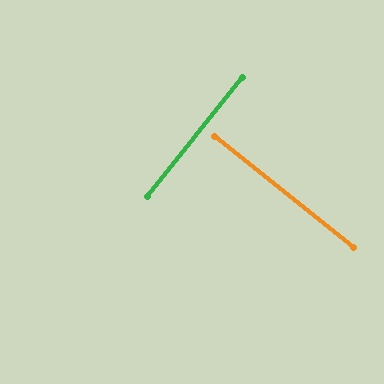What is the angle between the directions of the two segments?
Approximately 90 degrees.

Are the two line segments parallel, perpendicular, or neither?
Perpendicular — they meet at approximately 90°.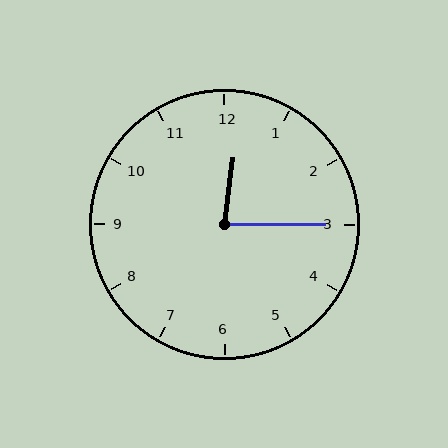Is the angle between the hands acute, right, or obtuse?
It is acute.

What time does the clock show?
12:15.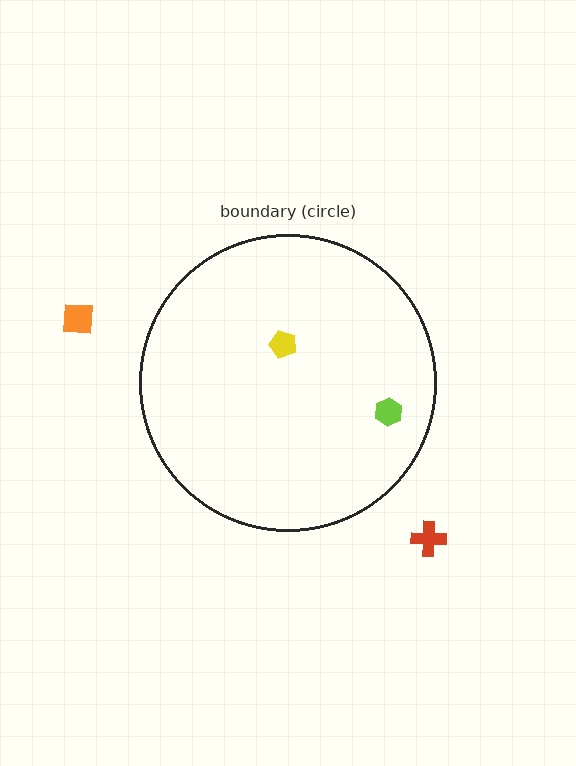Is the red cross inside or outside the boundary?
Outside.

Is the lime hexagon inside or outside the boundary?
Inside.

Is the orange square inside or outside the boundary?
Outside.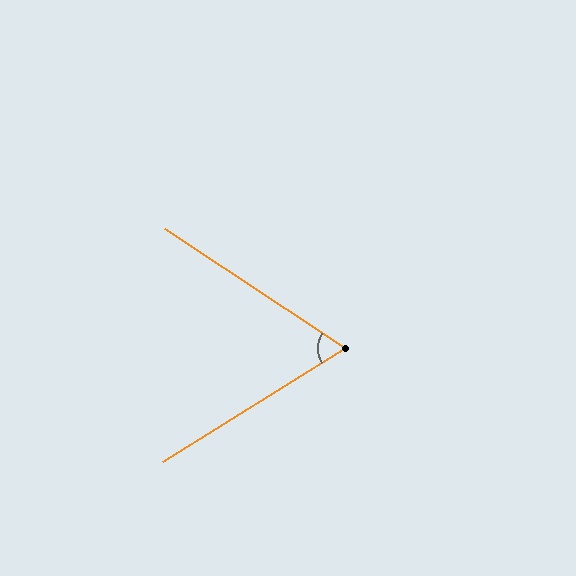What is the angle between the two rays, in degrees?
Approximately 66 degrees.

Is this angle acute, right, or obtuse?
It is acute.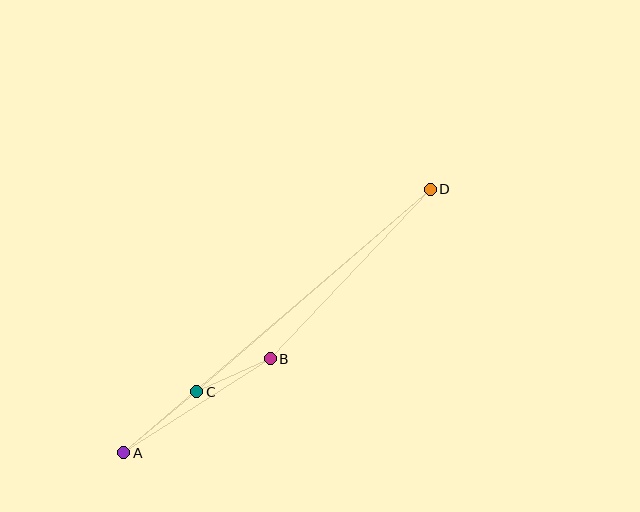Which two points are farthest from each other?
Points A and D are farthest from each other.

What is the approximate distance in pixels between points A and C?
The distance between A and C is approximately 95 pixels.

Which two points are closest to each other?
Points B and C are closest to each other.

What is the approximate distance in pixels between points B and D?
The distance between B and D is approximately 233 pixels.